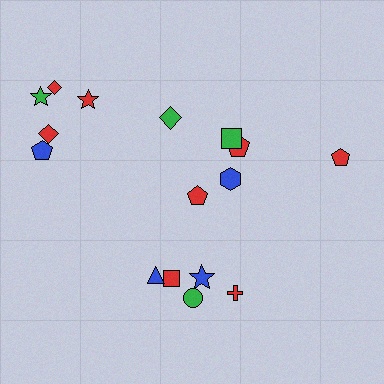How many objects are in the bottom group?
There are 6 objects.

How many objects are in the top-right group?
There are 4 objects.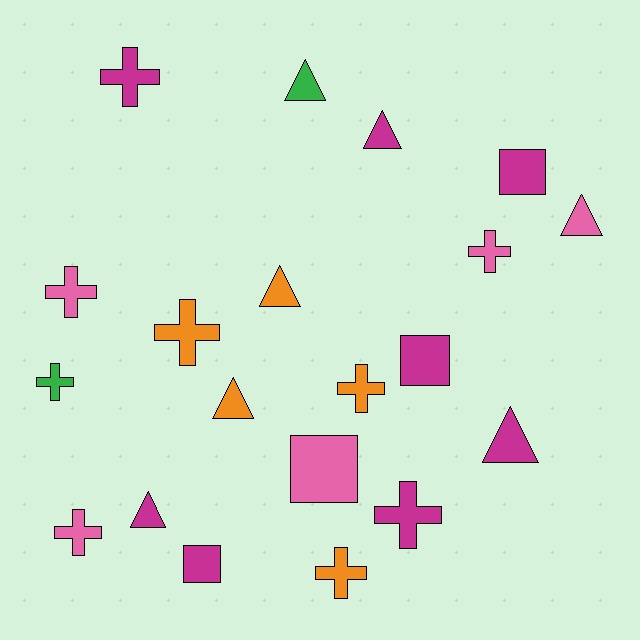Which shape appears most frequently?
Cross, with 9 objects.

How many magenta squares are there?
There are 3 magenta squares.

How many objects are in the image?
There are 20 objects.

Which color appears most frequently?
Magenta, with 8 objects.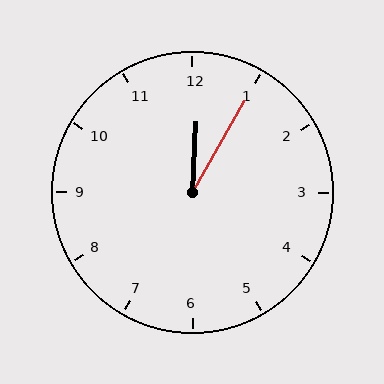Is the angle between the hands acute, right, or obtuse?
It is acute.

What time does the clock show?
12:05.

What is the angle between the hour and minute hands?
Approximately 28 degrees.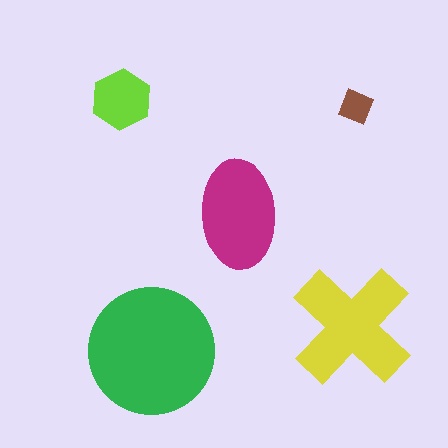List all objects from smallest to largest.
The brown diamond, the lime hexagon, the magenta ellipse, the yellow cross, the green circle.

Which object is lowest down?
The green circle is bottommost.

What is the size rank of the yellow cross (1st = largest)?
2nd.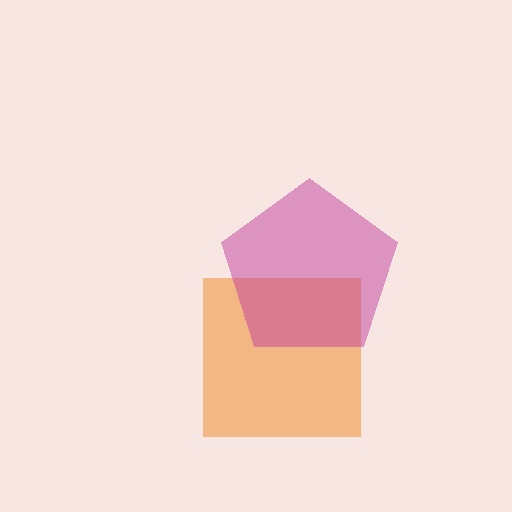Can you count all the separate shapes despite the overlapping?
Yes, there are 2 separate shapes.